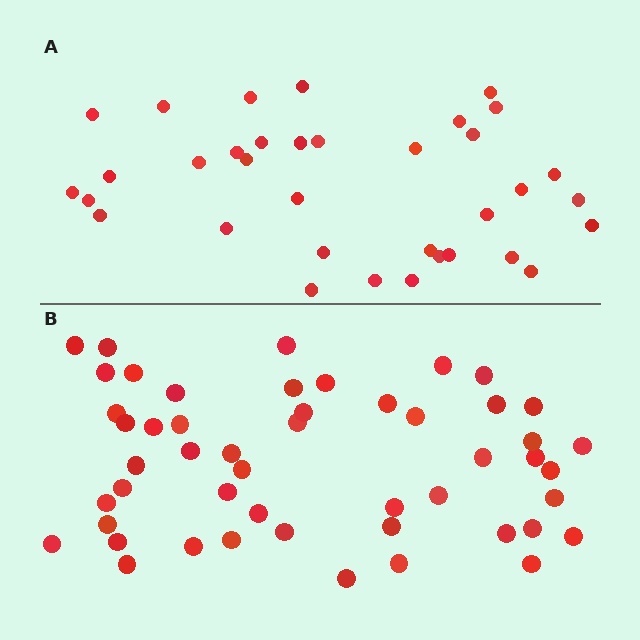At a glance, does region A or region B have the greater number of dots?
Region B (the bottom region) has more dots.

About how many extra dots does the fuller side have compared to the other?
Region B has approximately 15 more dots than region A.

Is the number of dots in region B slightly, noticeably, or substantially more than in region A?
Region B has noticeably more, but not dramatically so. The ratio is roughly 1.4 to 1.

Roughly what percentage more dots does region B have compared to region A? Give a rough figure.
About 45% more.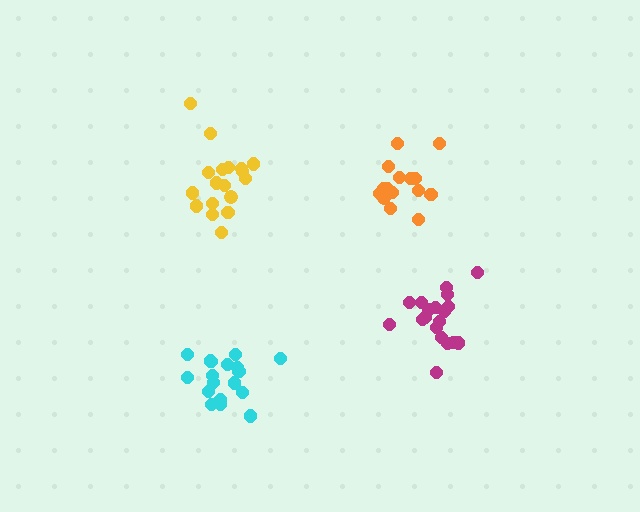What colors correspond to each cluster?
The clusters are colored: cyan, magenta, yellow, orange.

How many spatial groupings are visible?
There are 4 spatial groupings.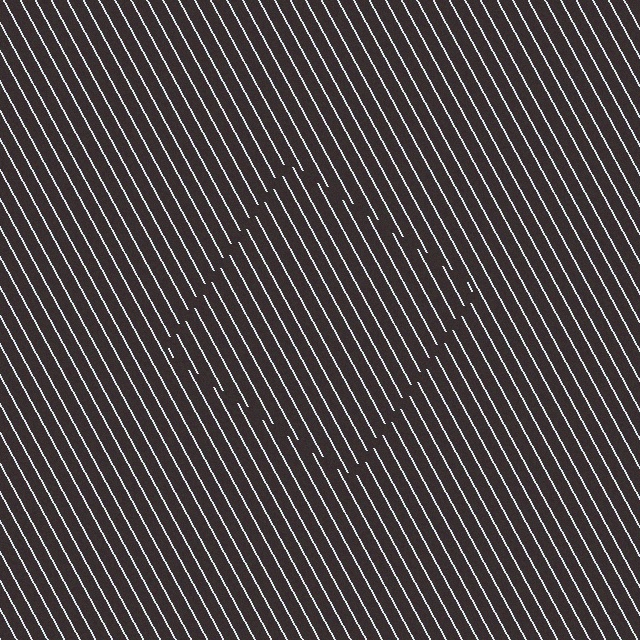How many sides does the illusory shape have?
4 sides — the line-ends trace a square.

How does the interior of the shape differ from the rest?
The interior of the shape contains the same grating, shifted by half a period — the contour is defined by the phase discontinuity where line-ends from the inner and outer gratings abut.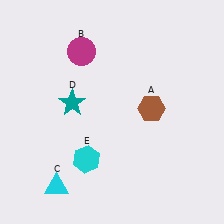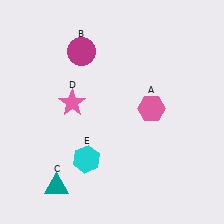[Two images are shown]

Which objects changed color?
A changed from brown to pink. C changed from cyan to teal. D changed from teal to pink.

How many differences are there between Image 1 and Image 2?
There are 3 differences between the two images.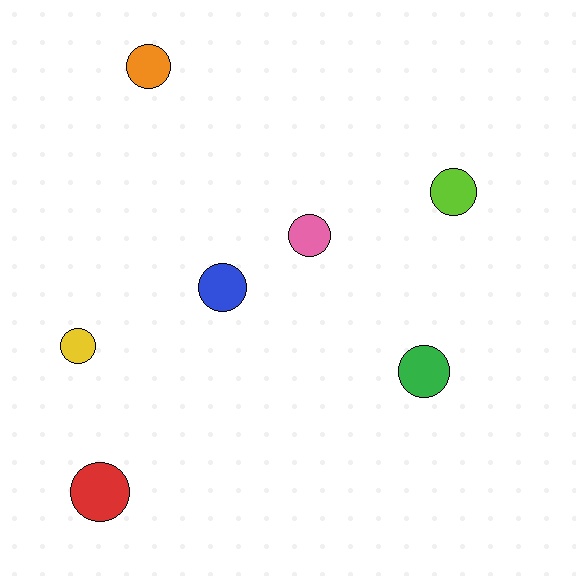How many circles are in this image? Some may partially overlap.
There are 7 circles.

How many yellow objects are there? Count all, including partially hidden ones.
There is 1 yellow object.